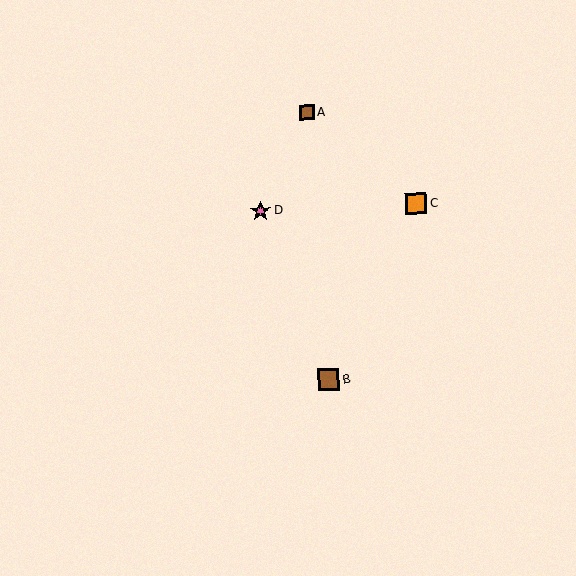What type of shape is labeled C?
Shape C is an orange square.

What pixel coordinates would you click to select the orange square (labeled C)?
Click at (416, 203) to select the orange square C.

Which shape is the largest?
The brown square (labeled B) is the largest.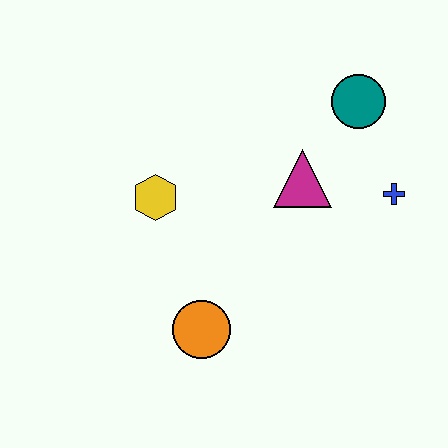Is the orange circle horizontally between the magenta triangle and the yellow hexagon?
Yes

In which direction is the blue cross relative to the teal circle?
The blue cross is below the teal circle.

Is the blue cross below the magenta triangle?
Yes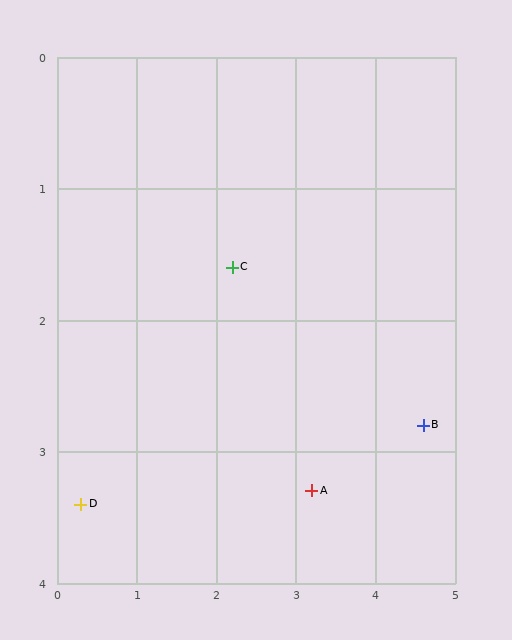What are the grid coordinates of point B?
Point B is at approximately (4.6, 2.8).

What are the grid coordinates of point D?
Point D is at approximately (0.3, 3.4).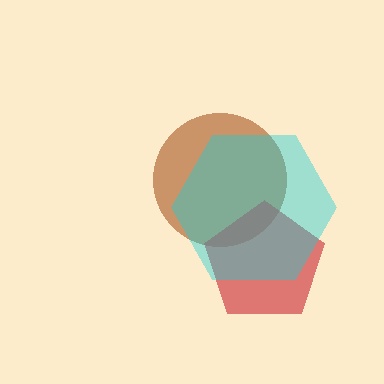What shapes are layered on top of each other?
The layered shapes are: a brown circle, a red pentagon, a cyan hexagon.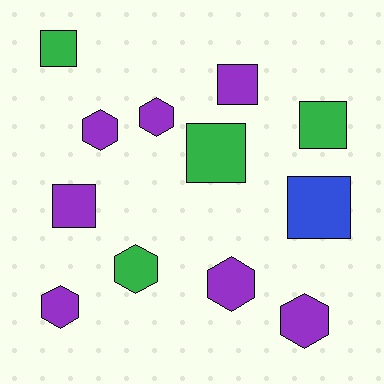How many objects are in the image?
There are 12 objects.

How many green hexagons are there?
There is 1 green hexagon.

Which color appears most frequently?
Purple, with 7 objects.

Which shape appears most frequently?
Hexagon, with 6 objects.